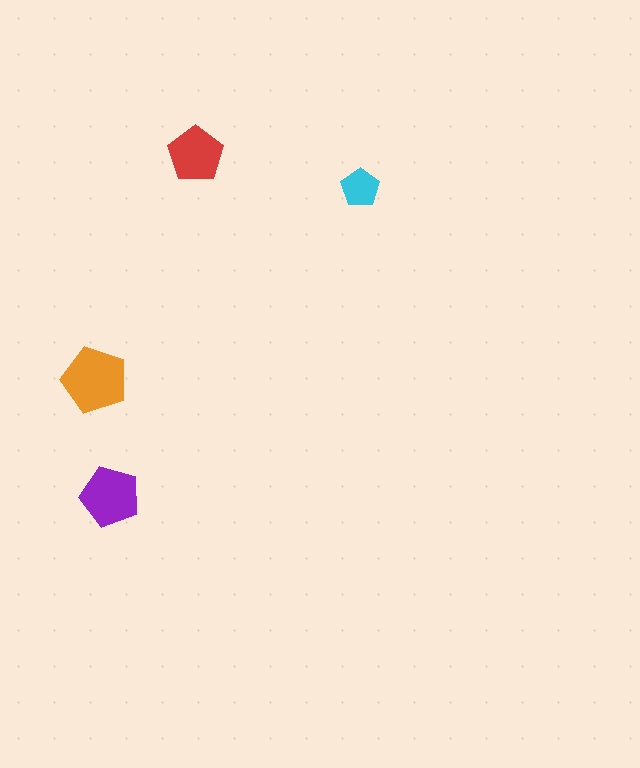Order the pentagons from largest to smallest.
the orange one, the purple one, the red one, the cyan one.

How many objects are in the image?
There are 4 objects in the image.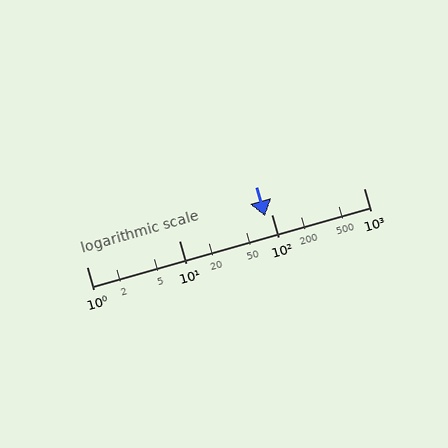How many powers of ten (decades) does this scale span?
The scale spans 3 decades, from 1 to 1000.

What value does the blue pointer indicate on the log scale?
The pointer indicates approximately 85.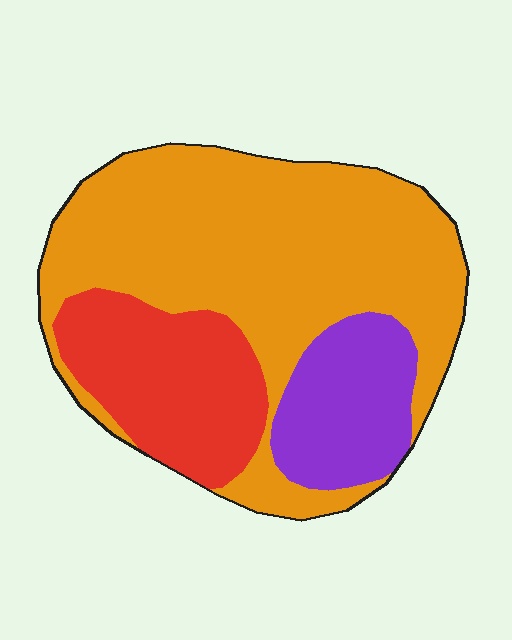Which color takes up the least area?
Purple, at roughly 15%.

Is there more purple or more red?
Red.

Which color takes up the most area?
Orange, at roughly 60%.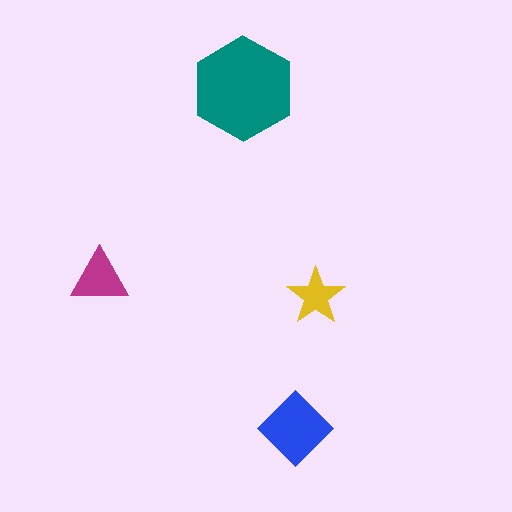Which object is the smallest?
The yellow star.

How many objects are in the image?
There are 4 objects in the image.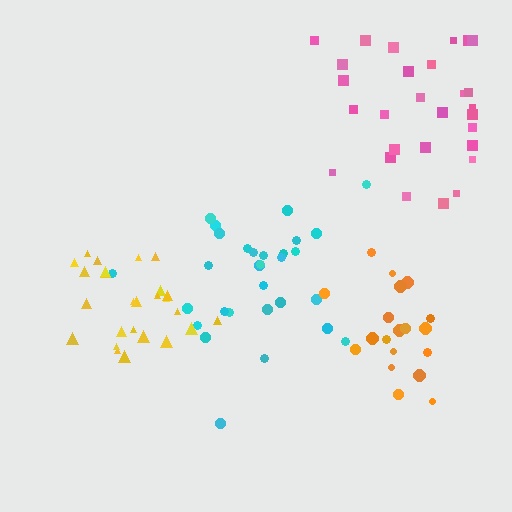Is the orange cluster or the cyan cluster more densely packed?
Orange.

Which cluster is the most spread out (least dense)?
Pink.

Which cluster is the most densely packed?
Yellow.